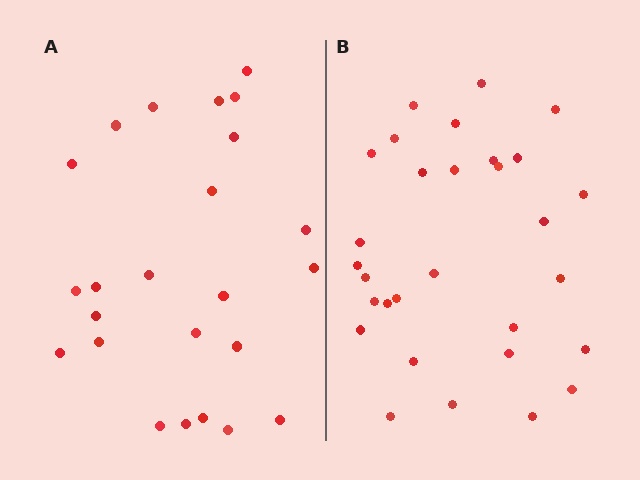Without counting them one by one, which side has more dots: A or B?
Region B (the right region) has more dots.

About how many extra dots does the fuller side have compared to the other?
Region B has about 6 more dots than region A.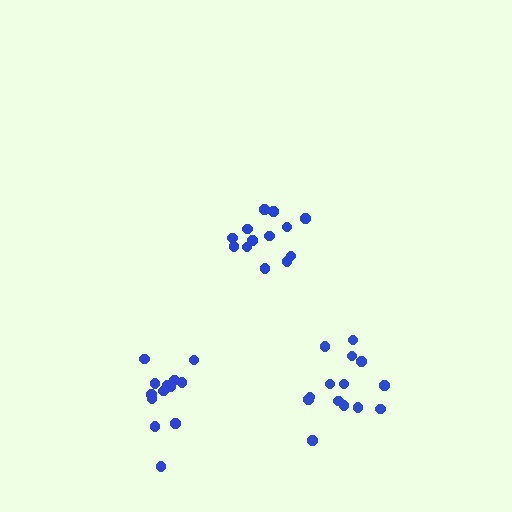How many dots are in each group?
Group 1: 13 dots, Group 2: 13 dots, Group 3: 14 dots (40 total).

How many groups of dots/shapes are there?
There are 3 groups.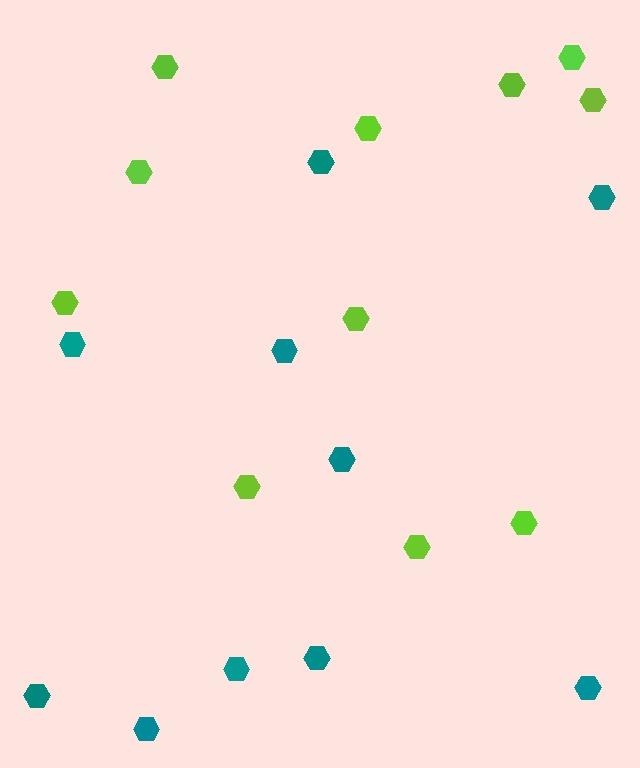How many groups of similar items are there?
There are 2 groups: one group of teal hexagons (10) and one group of lime hexagons (11).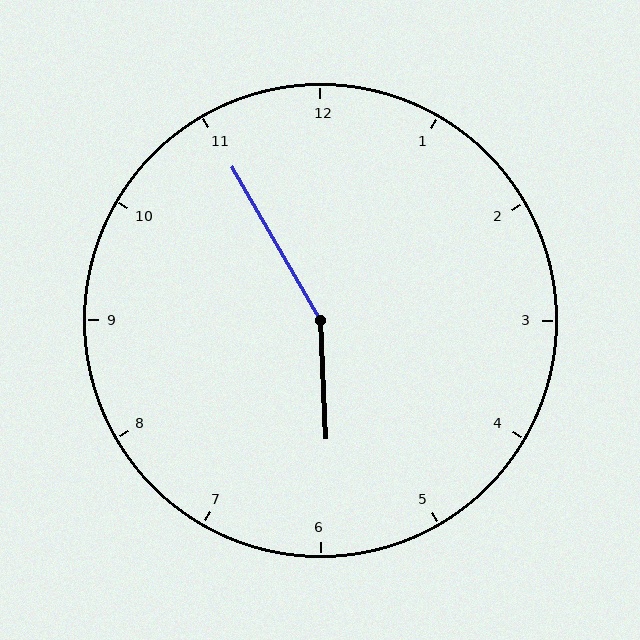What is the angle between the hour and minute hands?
Approximately 152 degrees.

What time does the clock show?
5:55.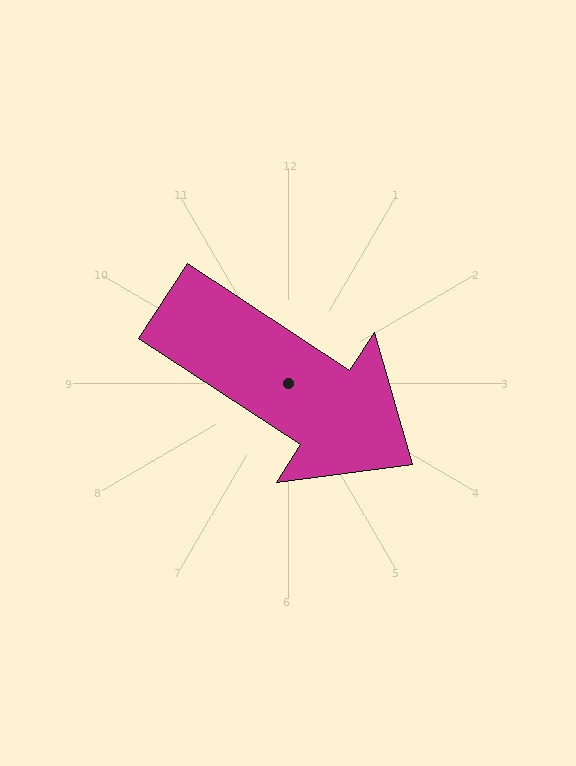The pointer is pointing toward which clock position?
Roughly 4 o'clock.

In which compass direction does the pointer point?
Southeast.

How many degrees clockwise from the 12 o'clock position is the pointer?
Approximately 123 degrees.